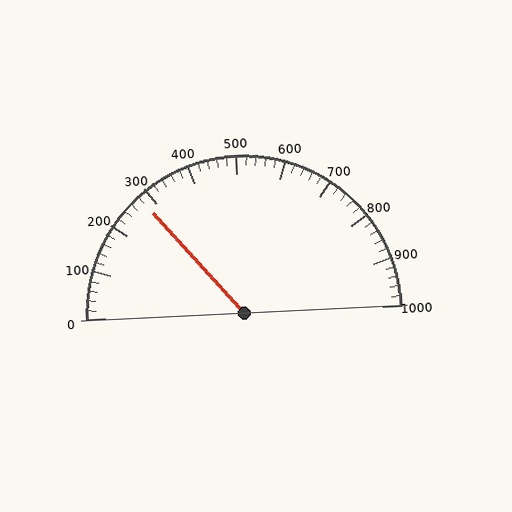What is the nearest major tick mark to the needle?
The nearest major tick mark is 300.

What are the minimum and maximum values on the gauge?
The gauge ranges from 0 to 1000.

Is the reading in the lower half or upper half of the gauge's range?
The reading is in the lower half of the range (0 to 1000).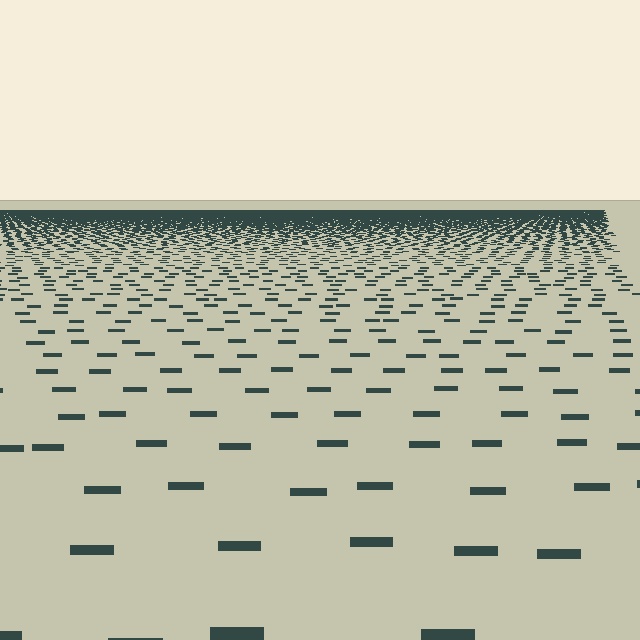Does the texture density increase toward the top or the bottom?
Density increases toward the top.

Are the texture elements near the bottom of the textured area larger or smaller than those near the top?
Larger. Near the bottom, elements are closer to the viewer and appear at a bigger on-screen size.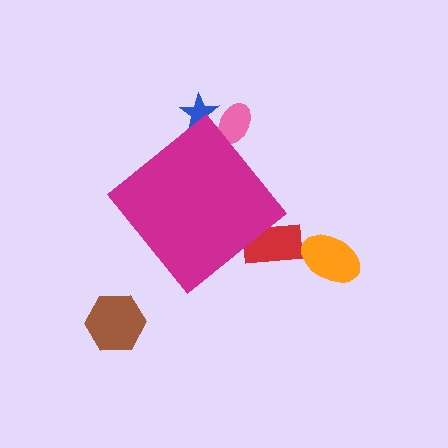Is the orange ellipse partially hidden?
No, the orange ellipse is fully visible.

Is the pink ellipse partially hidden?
Yes, the pink ellipse is partially hidden behind the magenta diamond.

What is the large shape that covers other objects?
A magenta diamond.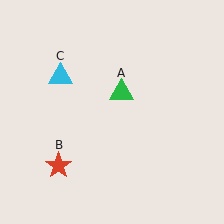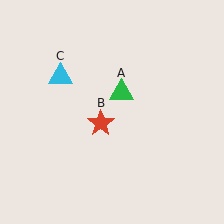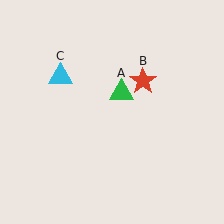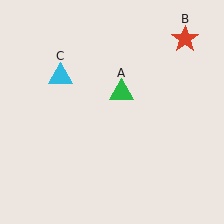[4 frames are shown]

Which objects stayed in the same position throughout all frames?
Green triangle (object A) and cyan triangle (object C) remained stationary.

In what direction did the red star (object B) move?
The red star (object B) moved up and to the right.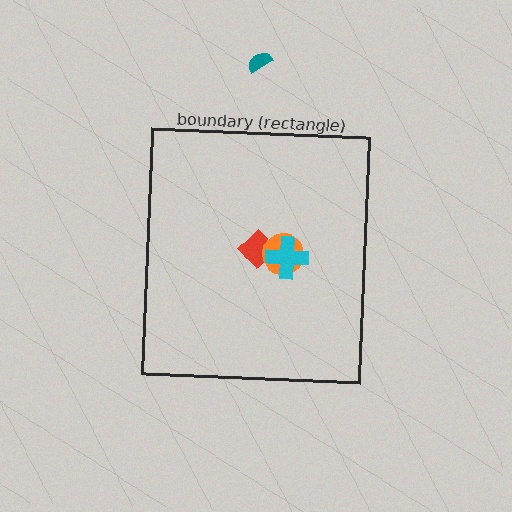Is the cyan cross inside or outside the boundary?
Inside.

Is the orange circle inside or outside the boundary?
Inside.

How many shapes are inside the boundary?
3 inside, 1 outside.